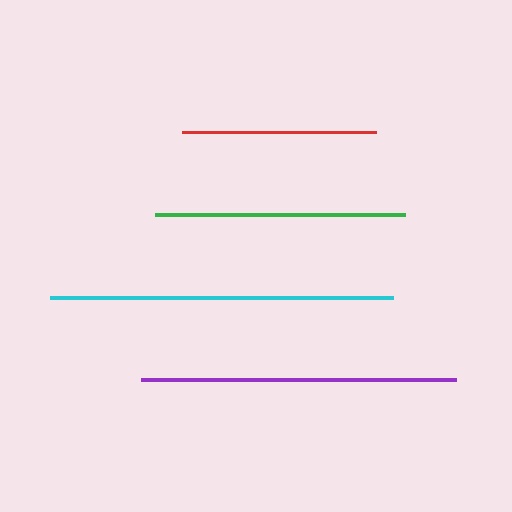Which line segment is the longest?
The cyan line is the longest at approximately 343 pixels.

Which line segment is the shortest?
The red line is the shortest at approximately 193 pixels.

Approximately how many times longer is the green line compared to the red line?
The green line is approximately 1.3 times the length of the red line.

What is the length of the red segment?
The red segment is approximately 193 pixels long.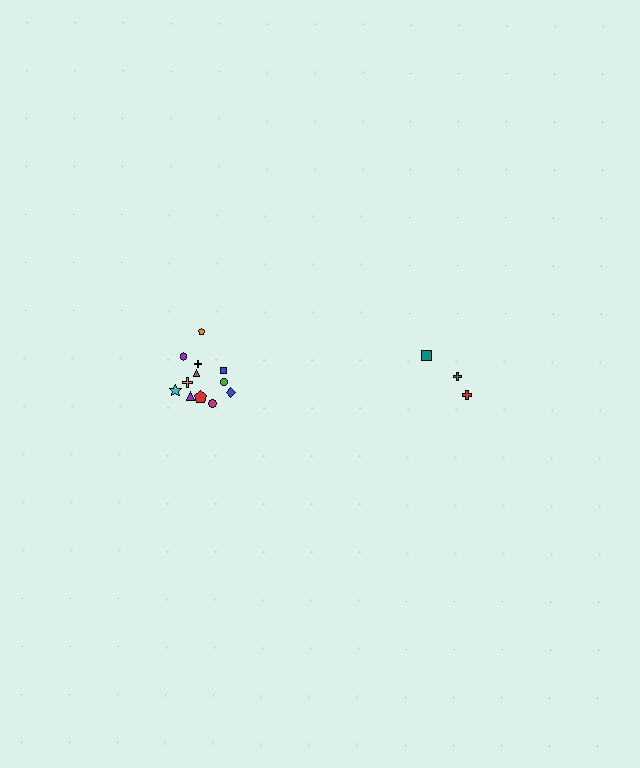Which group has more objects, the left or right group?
The left group.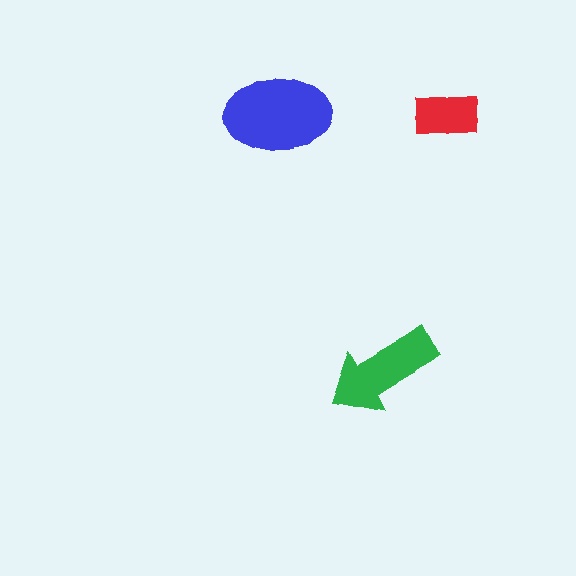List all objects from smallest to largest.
The red rectangle, the green arrow, the blue ellipse.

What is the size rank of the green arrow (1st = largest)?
2nd.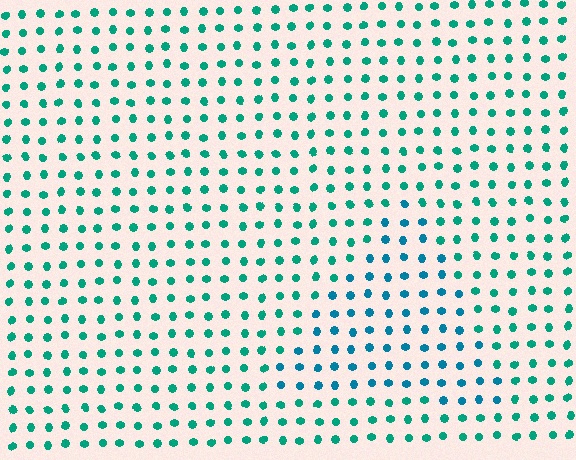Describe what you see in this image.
The image is filled with small teal elements in a uniform arrangement. A triangle-shaped region is visible where the elements are tinted to a slightly different hue, forming a subtle color boundary.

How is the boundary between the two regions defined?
The boundary is defined purely by a slight shift in hue (about 27 degrees). Spacing, size, and orientation are identical on both sides.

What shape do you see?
I see a triangle.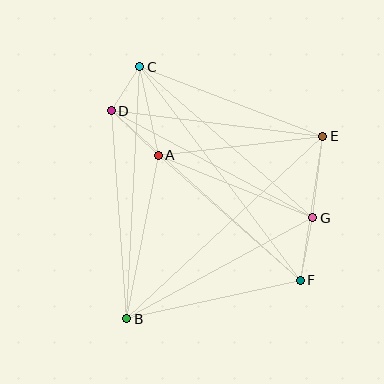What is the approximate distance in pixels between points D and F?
The distance between D and F is approximately 254 pixels.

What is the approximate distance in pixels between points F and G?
The distance between F and G is approximately 63 pixels.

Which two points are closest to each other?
Points C and D are closest to each other.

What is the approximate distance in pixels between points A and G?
The distance between A and G is approximately 167 pixels.